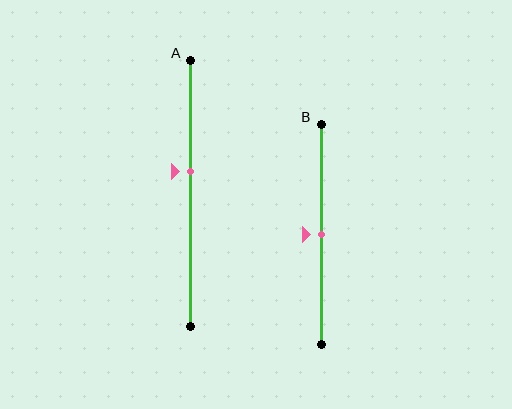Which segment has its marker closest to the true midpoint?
Segment B has its marker closest to the true midpoint.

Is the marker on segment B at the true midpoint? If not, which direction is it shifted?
Yes, the marker on segment B is at the true midpoint.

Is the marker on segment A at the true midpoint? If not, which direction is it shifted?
No, the marker on segment A is shifted upward by about 8% of the segment length.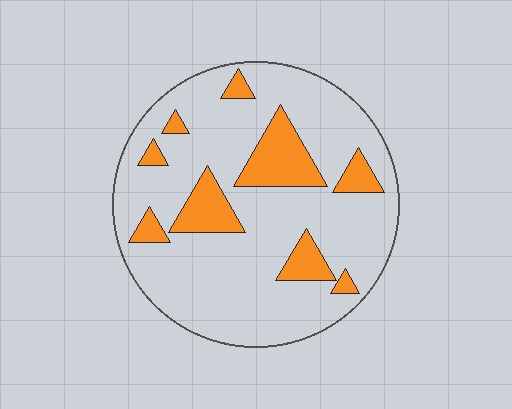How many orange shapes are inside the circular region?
9.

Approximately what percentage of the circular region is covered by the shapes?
Approximately 20%.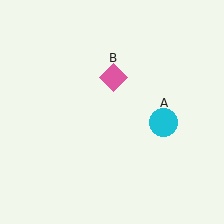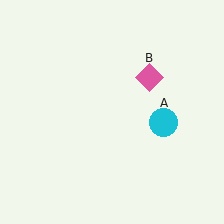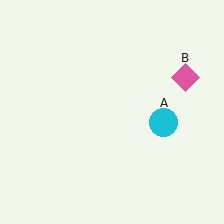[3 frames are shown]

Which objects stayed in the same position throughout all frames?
Cyan circle (object A) remained stationary.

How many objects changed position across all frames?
1 object changed position: pink diamond (object B).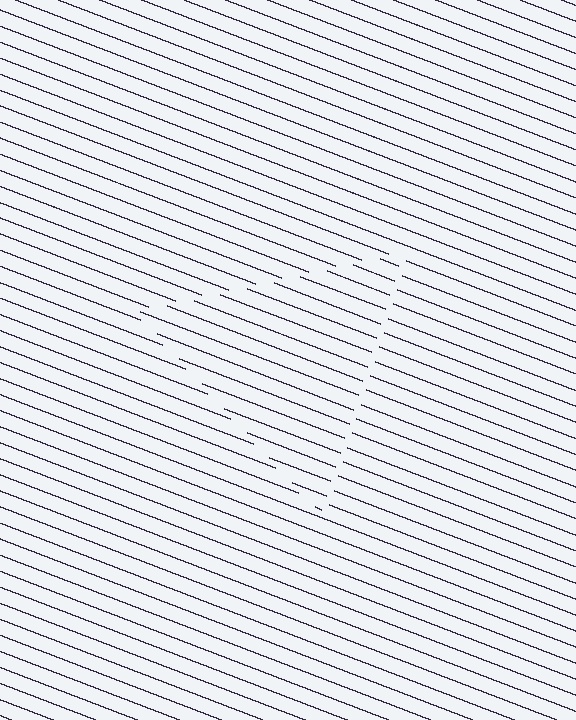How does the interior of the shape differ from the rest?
The interior of the shape contains the same grating, shifted by half a period — the contour is defined by the phase discontinuity where line-ends from the inner and outer gratings abut.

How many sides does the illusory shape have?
3 sides — the line-ends trace a triangle.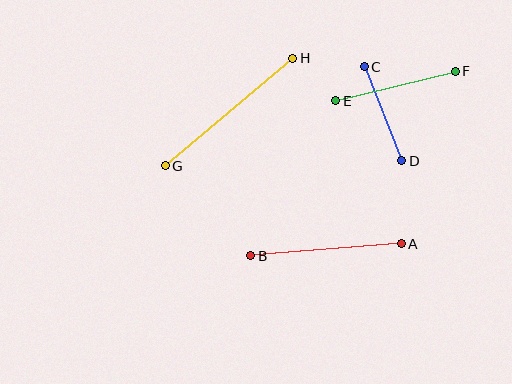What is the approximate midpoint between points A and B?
The midpoint is at approximately (326, 250) pixels.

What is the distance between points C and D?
The distance is approximately 101 pixels.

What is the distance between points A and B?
The distance is approximately 151 pixels.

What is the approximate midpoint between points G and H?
The midpoint is at approximately (229, 112) pixels.